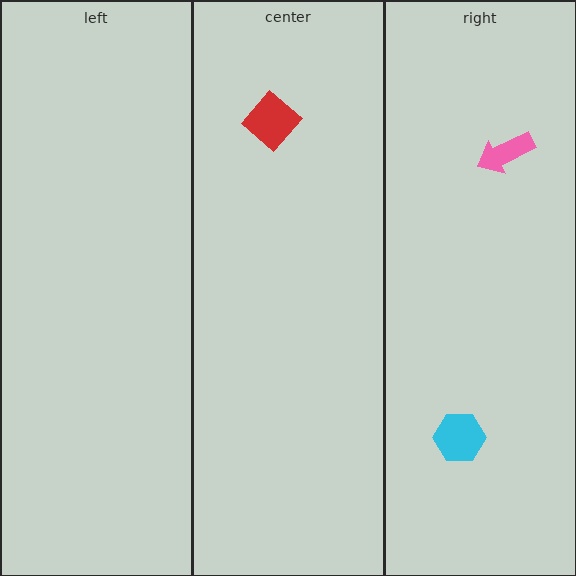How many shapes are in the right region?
2.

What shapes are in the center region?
The red diamond.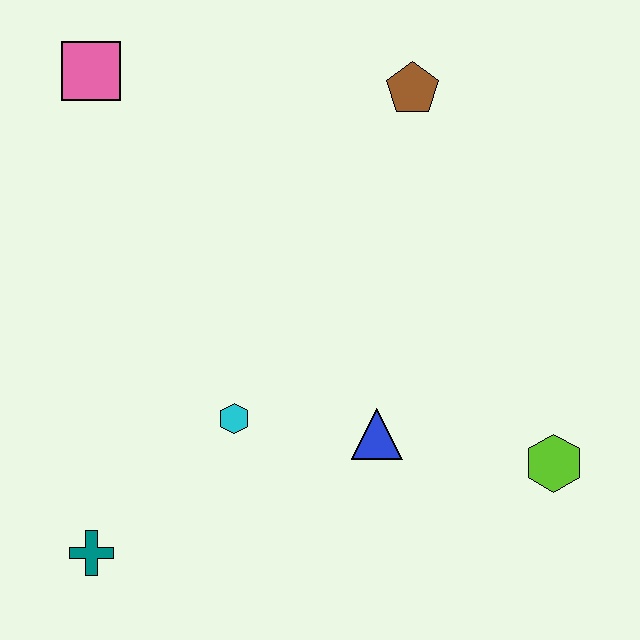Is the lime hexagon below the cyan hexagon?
Yes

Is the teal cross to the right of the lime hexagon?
No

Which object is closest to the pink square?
The brown pentagon is closest to the pink square.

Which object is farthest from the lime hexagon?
The pink square is farthest from the lime hexagon.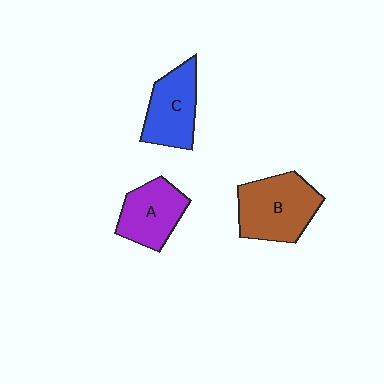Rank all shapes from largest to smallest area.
From largest to smallest: B (brown), C (blue), A (purple).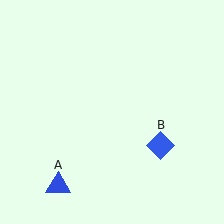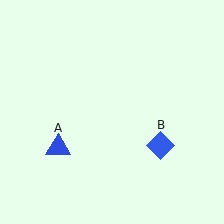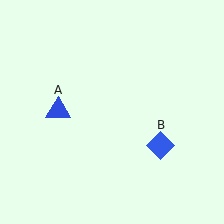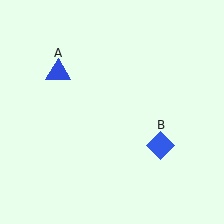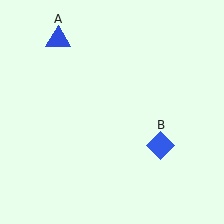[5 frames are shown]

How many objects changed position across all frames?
1 object changed position: blue triangle (object A).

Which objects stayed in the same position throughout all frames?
Blue diamond (object B) remained stationary.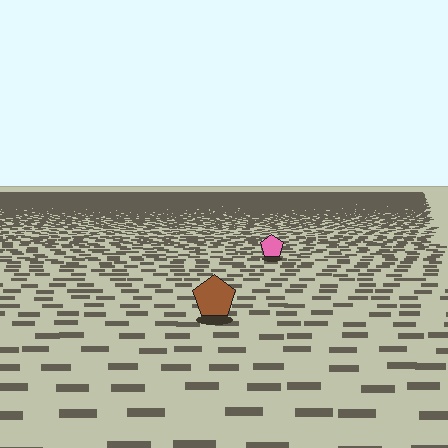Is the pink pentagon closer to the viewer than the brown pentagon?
No. The brown pentagon is closer — you can tell from the texture gradient: the ground texture is coarser near it.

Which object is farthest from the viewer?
The pink pentagon is farthest from the viewer. It appears smaller and the ground texture around it is denser.